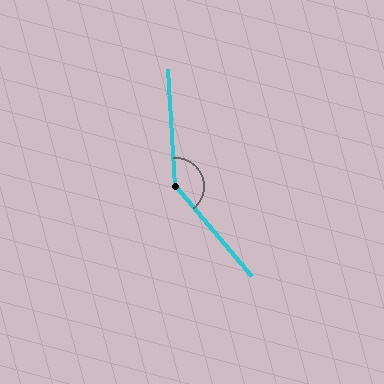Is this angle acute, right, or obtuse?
It is obtuse.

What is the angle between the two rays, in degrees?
Approximately 144 degrees.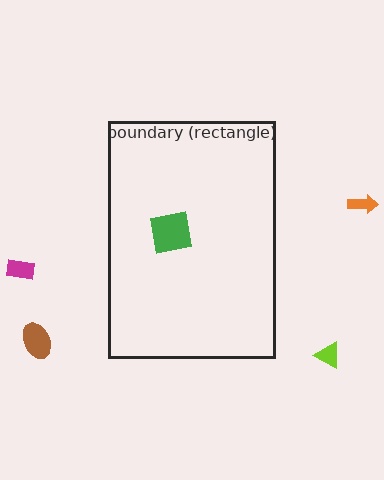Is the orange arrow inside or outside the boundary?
Outside.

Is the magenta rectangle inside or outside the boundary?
Outside.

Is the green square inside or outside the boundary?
Inside.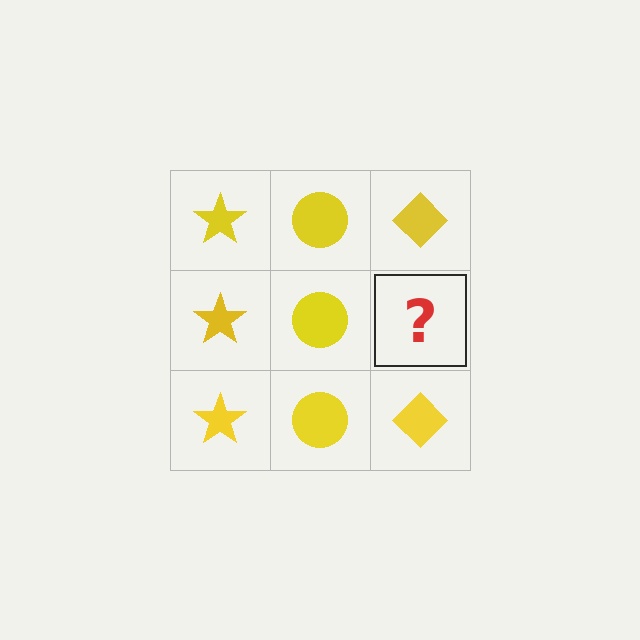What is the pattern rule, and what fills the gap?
The rule is that each column has a consistent shape. The gap should be filled with a yellow diamond.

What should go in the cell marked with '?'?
The missing cell should contain a yellow diamond.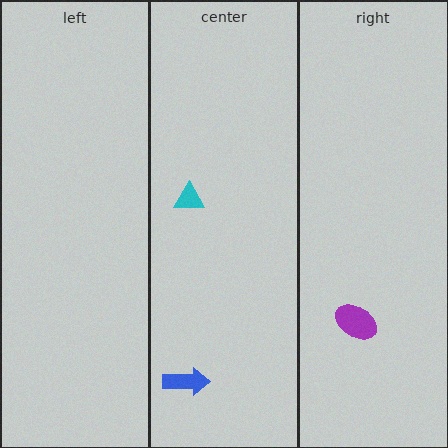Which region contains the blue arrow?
The center region.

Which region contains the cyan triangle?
The center region.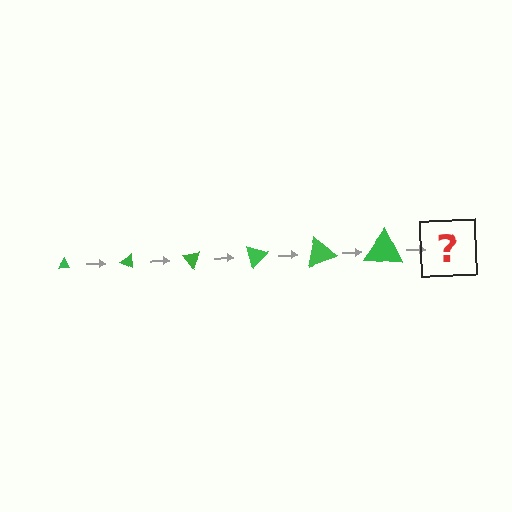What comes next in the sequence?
The next element should be a triangle, larger than the previous one and rotated 150 degrees from the start.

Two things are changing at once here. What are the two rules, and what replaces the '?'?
The two rules are that the triangle grows larger each step and it rotates 25 degrees each step. The '?' should be a triangle, larger than the previous one and rotated 150 degrees from the start.